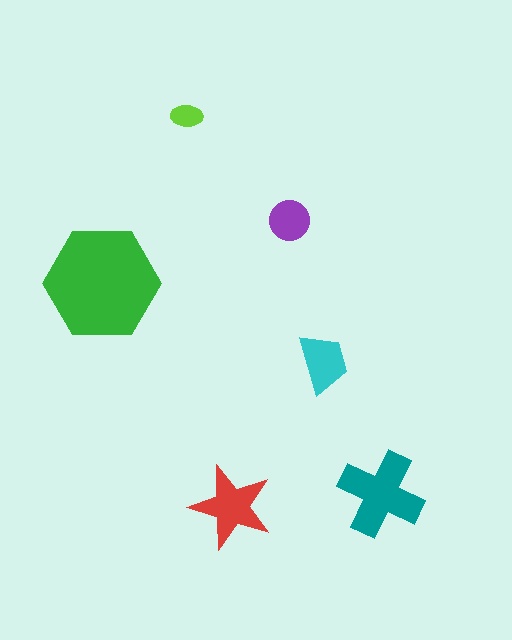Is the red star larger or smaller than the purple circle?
Larger.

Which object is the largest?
The green hexagon.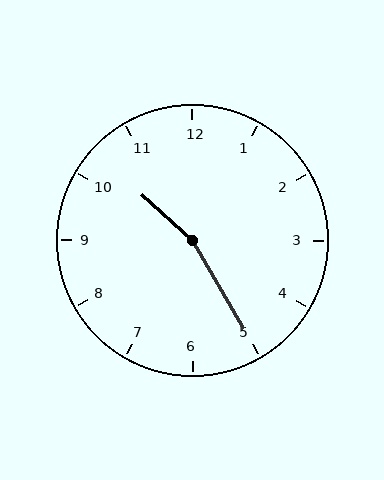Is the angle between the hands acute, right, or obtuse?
It is obtuse.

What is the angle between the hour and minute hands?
Approximately 162 degrees.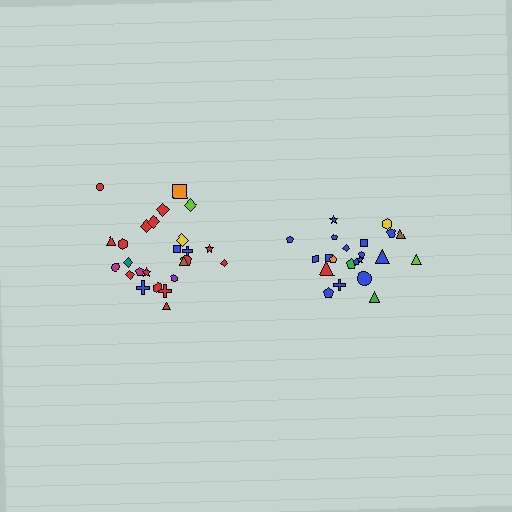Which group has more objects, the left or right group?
The left group.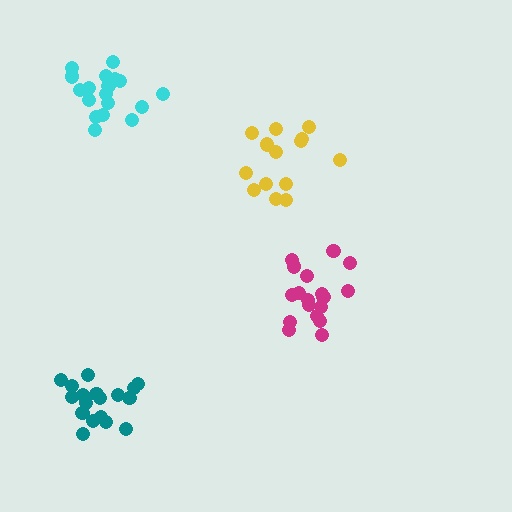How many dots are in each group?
Group 1: 18 dots, Group 2: 14 dots, Group 3: 18 dots, Group 4: 18 dots (68 total).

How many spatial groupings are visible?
There are 4 spatial groupings.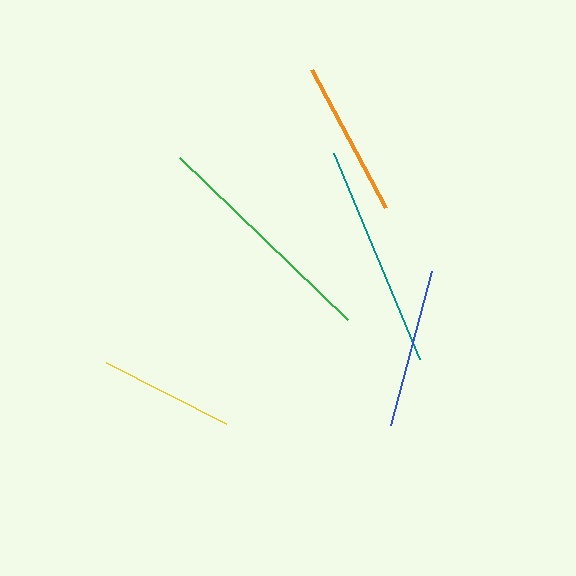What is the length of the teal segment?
The teal segment is approximately 224 pixels long.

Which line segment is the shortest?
The yellow line is the shortest at approximately 134 pixels.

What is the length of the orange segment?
The orange segment is approximately 156 pixels long.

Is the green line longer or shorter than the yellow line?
The green line is longer than the yellow line.